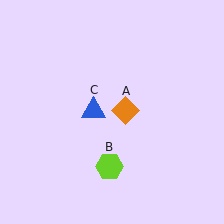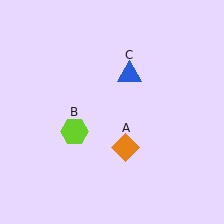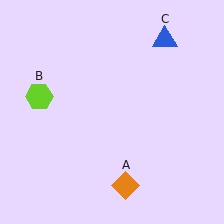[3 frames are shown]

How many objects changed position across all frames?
3 objects changed position: orange diamond (object A), lime hexagon (object B), blue triangle (object C).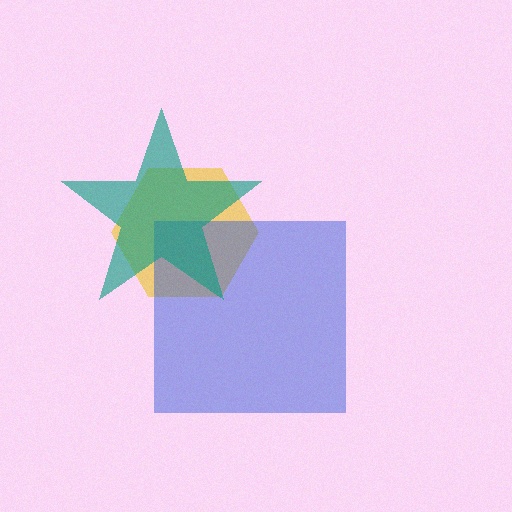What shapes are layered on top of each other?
The layered shapes are: a yellow hexagon, a blue square, a teal star.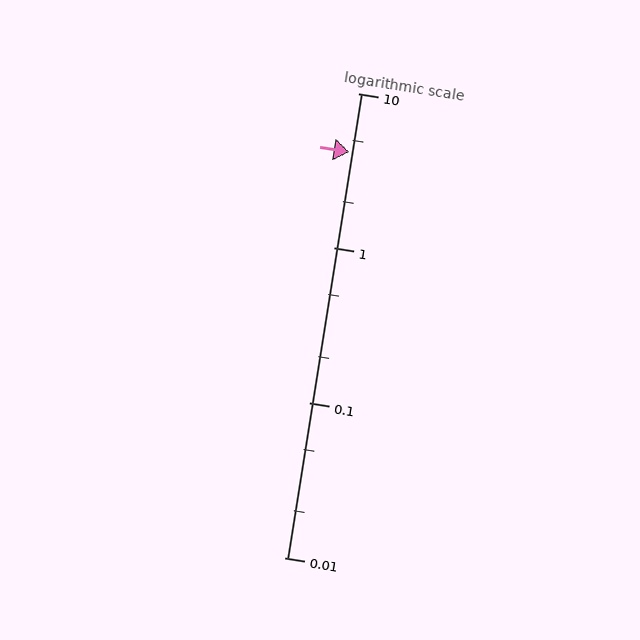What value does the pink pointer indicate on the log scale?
The pointer indicates approximately 4.2.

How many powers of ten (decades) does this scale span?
The scale spans 3 decades, from 0.01 to 10.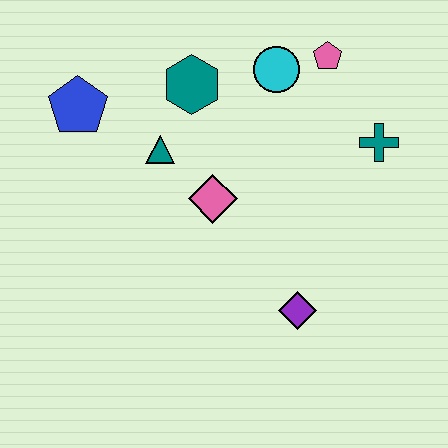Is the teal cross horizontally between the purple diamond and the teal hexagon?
No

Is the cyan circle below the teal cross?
No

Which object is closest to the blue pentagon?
The teal triangle is closest to the blue pentagon.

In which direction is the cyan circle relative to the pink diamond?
The cyan circle is above the pink diamond.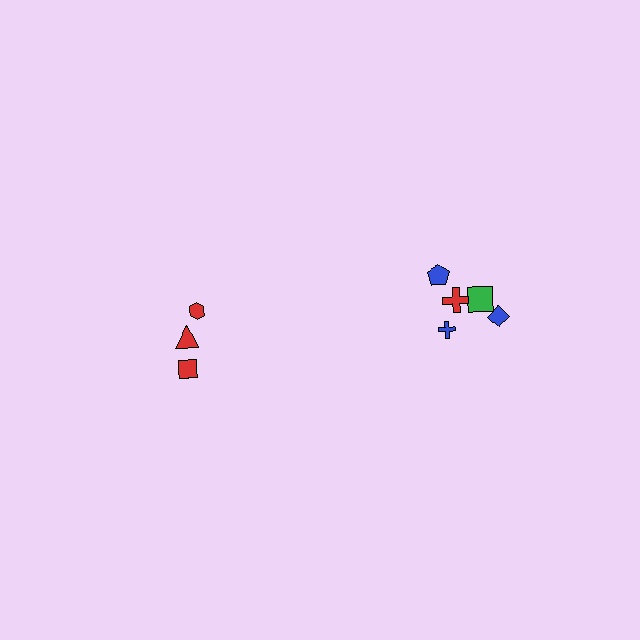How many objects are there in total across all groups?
There are 8 objects.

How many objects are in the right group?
There are 5 objects.